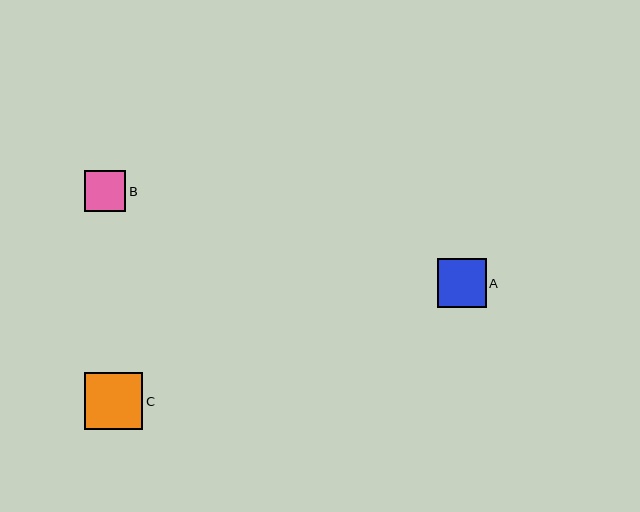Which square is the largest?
Square C is the largest with a size of approximately 58 pixels.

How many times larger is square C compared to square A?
Square C is approximately 1.2 times the size of square A.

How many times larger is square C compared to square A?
Square C is approximately 1.2 times the size of square A.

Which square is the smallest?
Square B is the smallest with a size of approximately 41 pixels.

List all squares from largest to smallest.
From largest to smallest: C, A, B.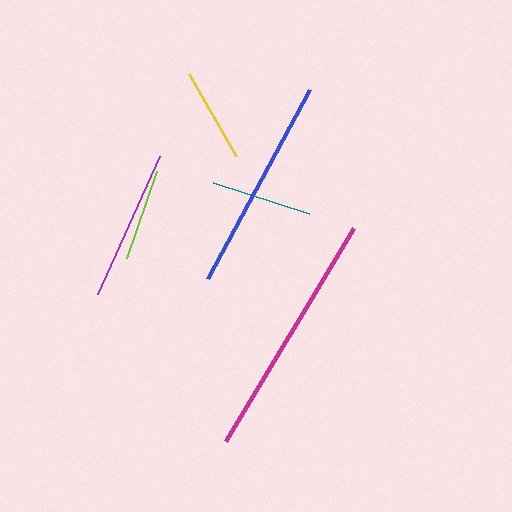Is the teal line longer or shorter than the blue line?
The blue line is longer than the teal line.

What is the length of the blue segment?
The blue segment is approximately 215 pixels long.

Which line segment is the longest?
The magenta line is the longest at approximately 249 pixels.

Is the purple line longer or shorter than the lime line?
The purple line is longer than the lime line.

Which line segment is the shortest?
The lime line is the shortest at approximately 92 pixels.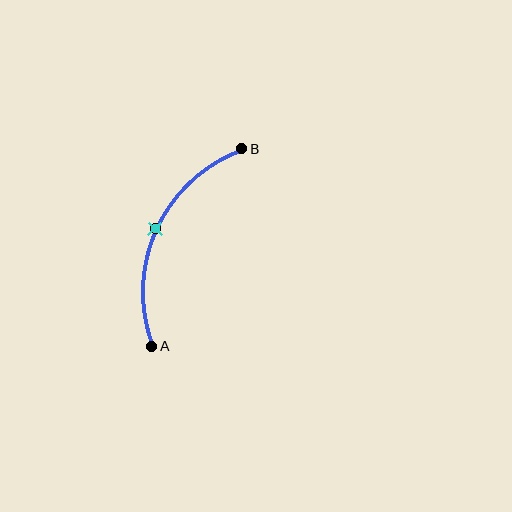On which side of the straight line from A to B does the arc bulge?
The arc bulges to the left of the straight line connecting A and B.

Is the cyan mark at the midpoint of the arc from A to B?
Yes. The cyan mark lies on the arc at equal arc-length from both A and B — it is the arc midpoint.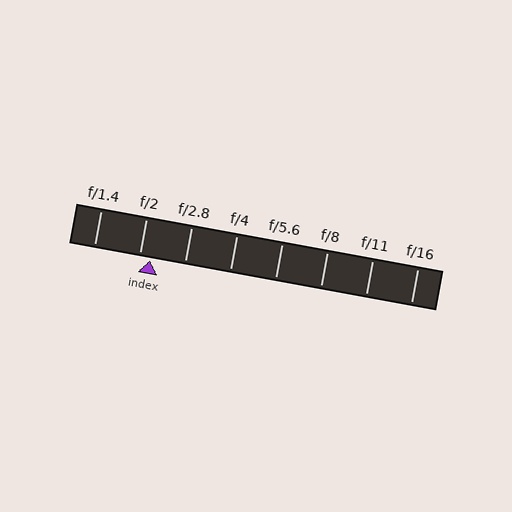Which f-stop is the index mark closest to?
The index mark is closest to f/2.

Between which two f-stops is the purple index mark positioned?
The index mark is between f/2 and f/2.8.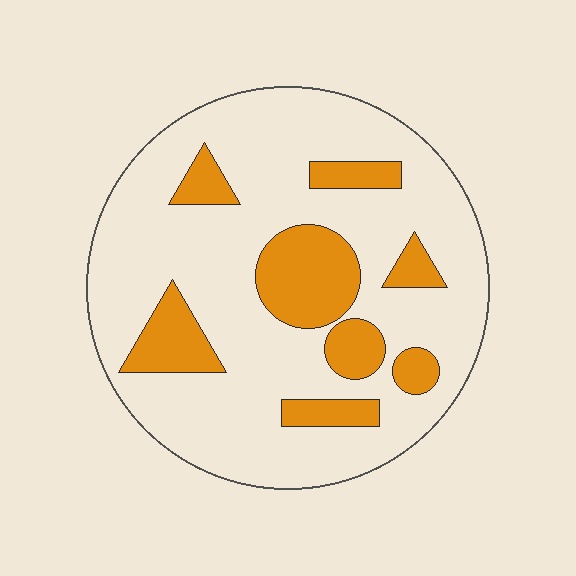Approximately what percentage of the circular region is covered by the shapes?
Approximately 20%.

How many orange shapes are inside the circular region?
8.